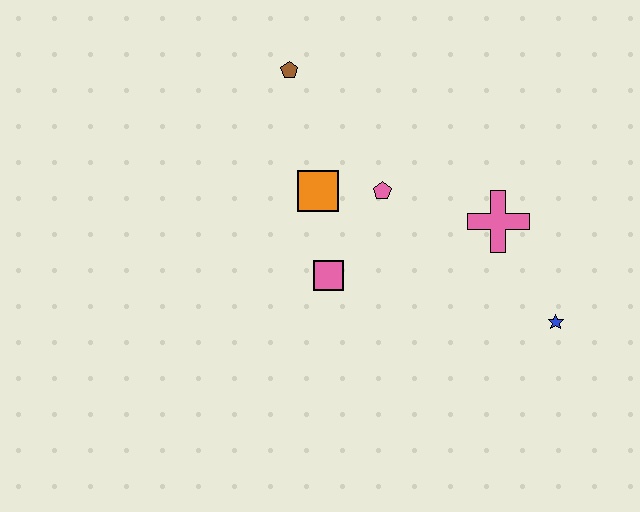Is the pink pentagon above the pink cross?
Yes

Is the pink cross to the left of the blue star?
Yes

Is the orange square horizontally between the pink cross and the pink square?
No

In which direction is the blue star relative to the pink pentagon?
The blue star is to the right of the pink pentagon.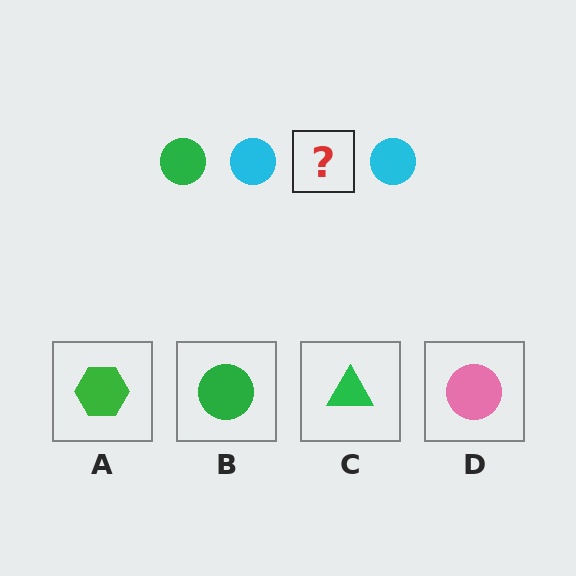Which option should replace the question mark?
Option B.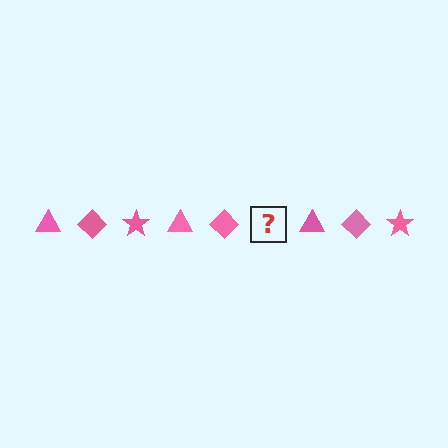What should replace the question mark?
The question mark should be replaced with a pink star.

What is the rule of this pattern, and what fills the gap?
The rule is that the pattern cycles through triangle, diamond, star shapes in pink. The gap should be filled with a pink star.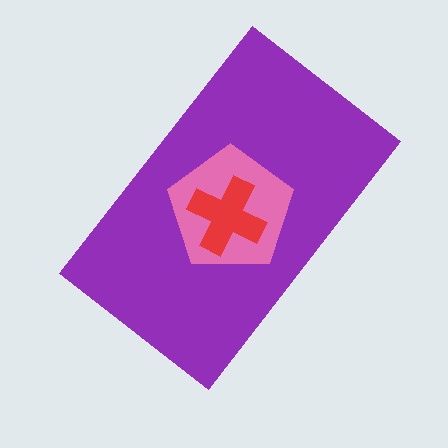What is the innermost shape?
The red cross.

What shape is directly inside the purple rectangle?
The pink pentagon.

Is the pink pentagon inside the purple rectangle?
Yes.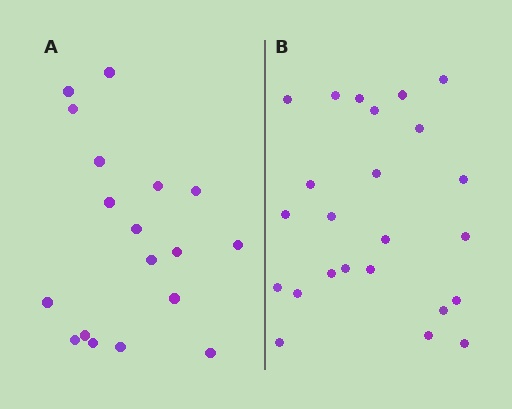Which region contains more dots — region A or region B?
Region B (the right region) has more dots.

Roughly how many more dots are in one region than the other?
Region B has about 6 more dots than region A.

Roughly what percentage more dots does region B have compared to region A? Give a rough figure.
About 35% more.